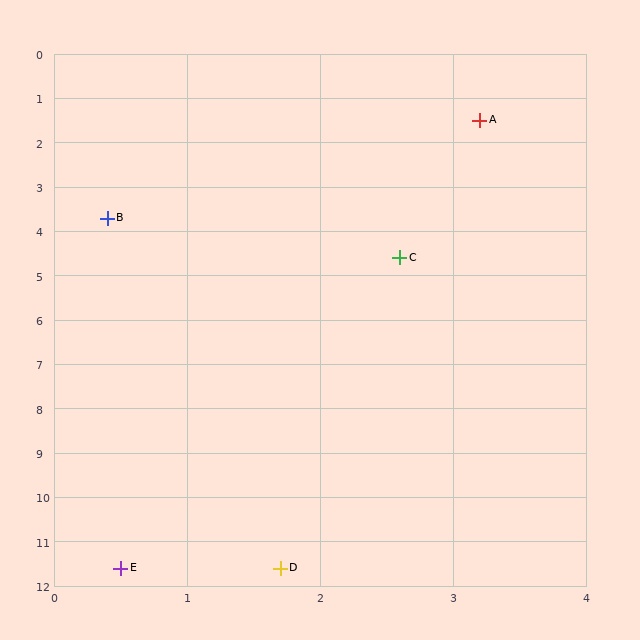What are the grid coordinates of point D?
Point D is at approximately (1.7, 11.6).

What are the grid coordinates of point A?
Point A is at approximately (3.2, 1.5).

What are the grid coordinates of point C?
Point C is at approximately (2.6, 4.6).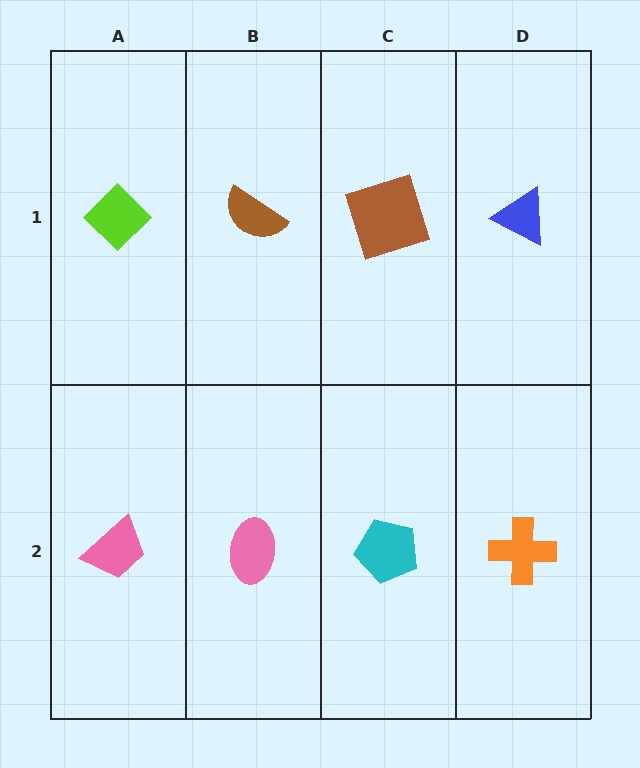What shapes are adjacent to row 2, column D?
A blue triangle (row 1, column D), a cyan pentagon (row 2, column C).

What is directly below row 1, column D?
An orange cross.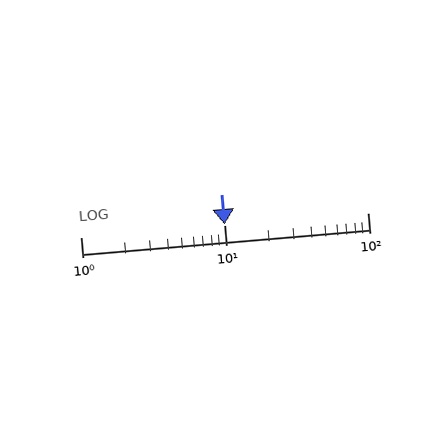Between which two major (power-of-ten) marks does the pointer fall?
The pointer is between 10 and 100.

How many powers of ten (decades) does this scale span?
The scale spans 2 decades, from 1 to 100.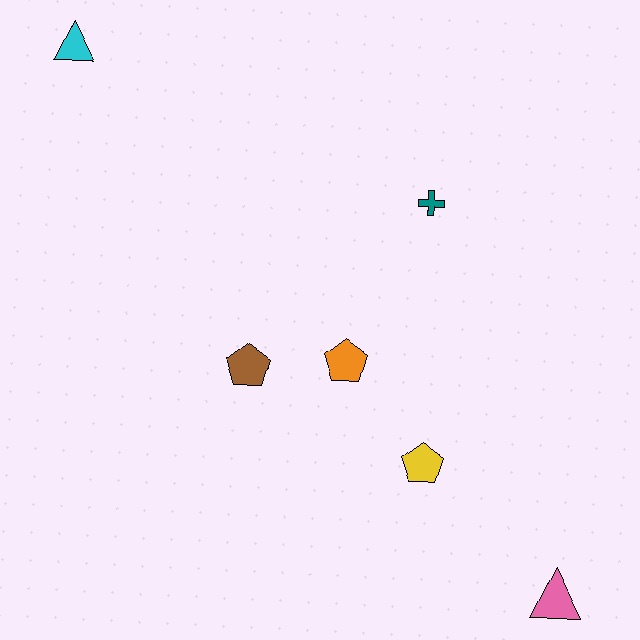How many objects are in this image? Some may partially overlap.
There are 6 objects.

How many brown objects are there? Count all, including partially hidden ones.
There is 1 brown object.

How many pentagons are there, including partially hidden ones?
There are 3 pentagons.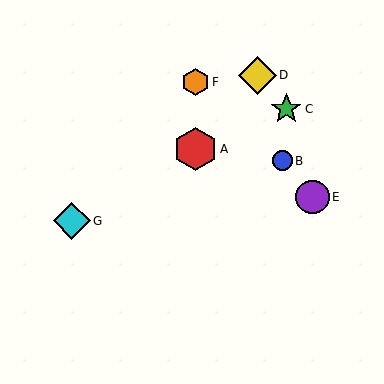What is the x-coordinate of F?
Object F is at x≈196.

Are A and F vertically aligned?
Yes, both are at x≈196.